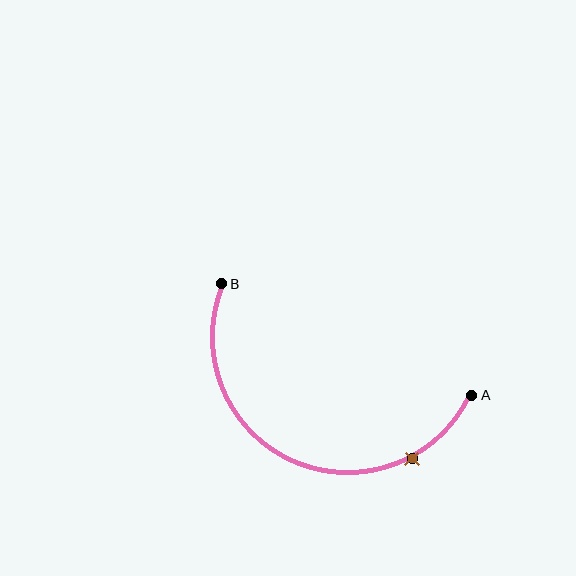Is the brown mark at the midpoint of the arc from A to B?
No. The brown mark lies on the arc but is closer to endpoint A. The arc midpoint would be at the point on the curve equidistant along the arc from both A and B.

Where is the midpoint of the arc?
The arc midpoint is the point on the curve farthest from the straight line joining A and B. It sits below that line.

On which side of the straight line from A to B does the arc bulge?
The arc bulges below the straight line connecting A and B.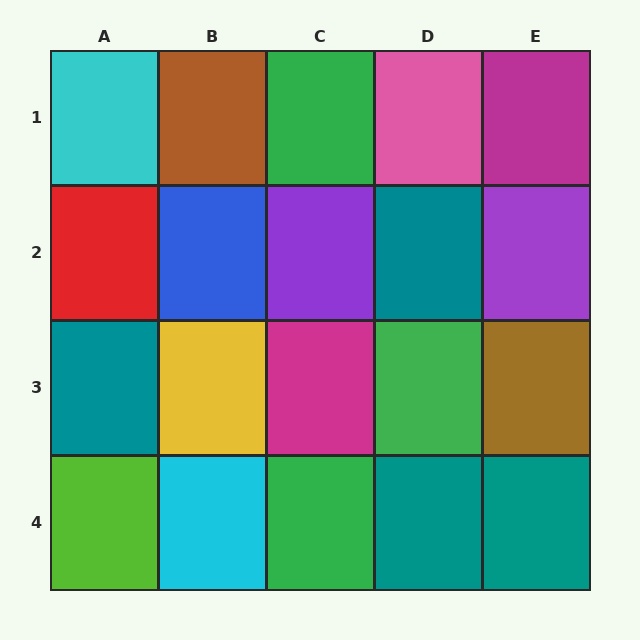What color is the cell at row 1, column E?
Magenta.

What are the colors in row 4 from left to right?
Lime, cyan, green, teal, teal.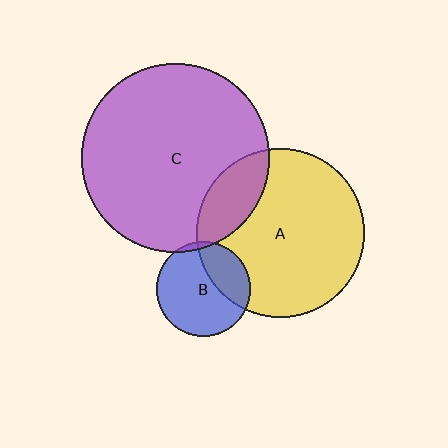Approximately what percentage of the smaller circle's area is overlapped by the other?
Approximately 30%.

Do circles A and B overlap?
Yes.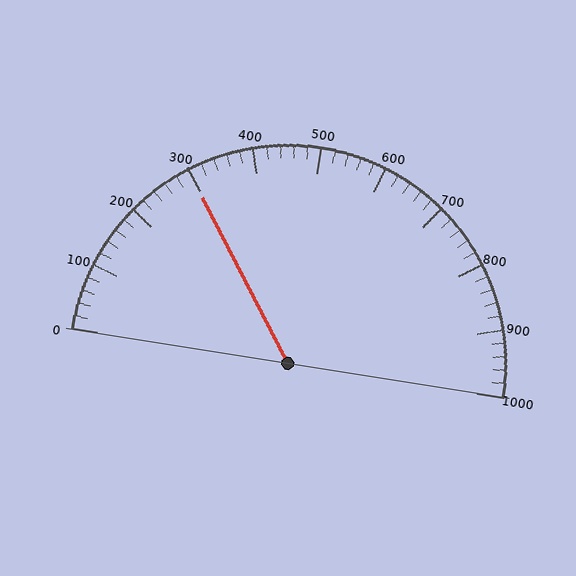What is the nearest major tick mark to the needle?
The nearest major tick mark is 300.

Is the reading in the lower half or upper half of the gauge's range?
The reading is in the lower half of the range (0 to 1000).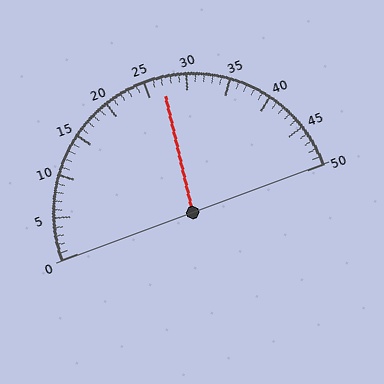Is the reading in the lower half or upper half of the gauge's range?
The reading is in the upper half of the range (0 to 50).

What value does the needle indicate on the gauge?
The needle indicates approximately 27.